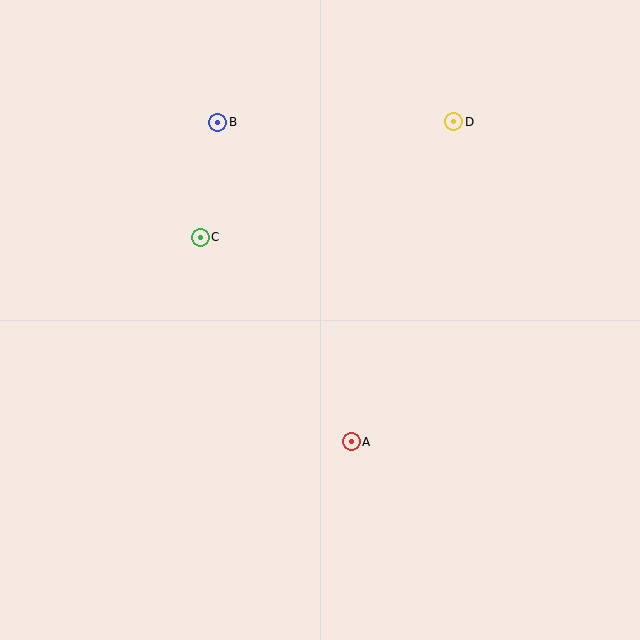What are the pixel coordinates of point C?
Point C is at (200, 237).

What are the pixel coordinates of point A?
Point A is at (351, 442).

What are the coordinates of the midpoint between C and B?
The midpoint between C and B is at (209, 180).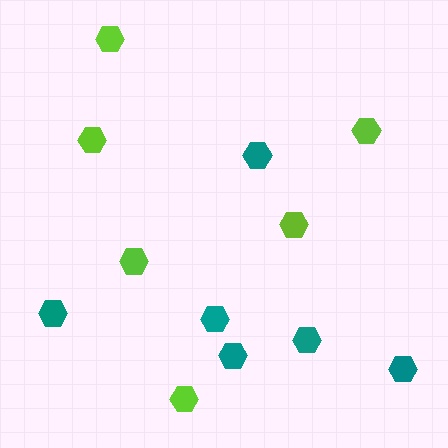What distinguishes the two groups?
There are 2 groups: one group of lime hexagons (6) and one group of teal hexagons (6).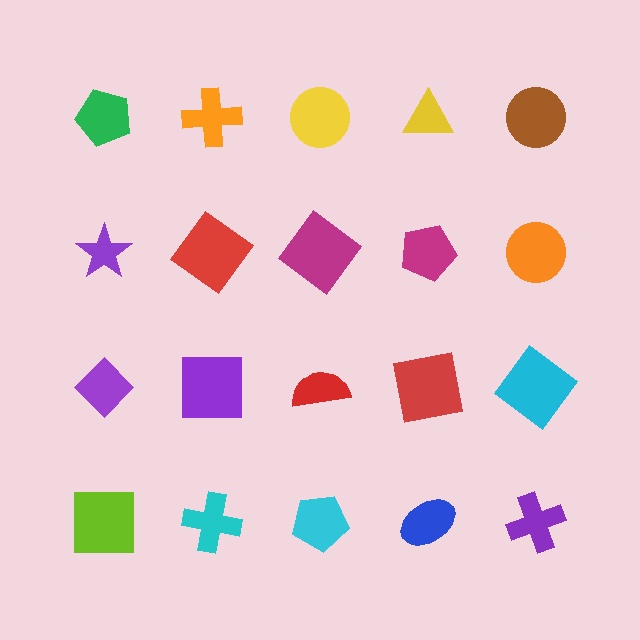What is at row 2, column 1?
A purple star.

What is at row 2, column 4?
A magenta pentagon.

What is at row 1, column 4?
A yellow triangle.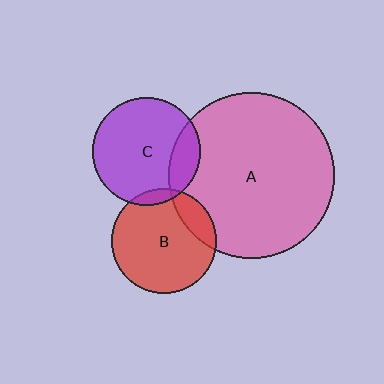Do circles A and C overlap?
Yes.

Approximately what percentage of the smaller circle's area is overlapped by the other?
Approximately 20%.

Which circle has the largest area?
Circle A (pink).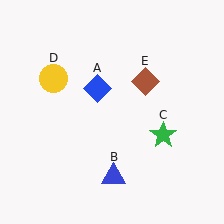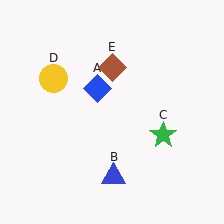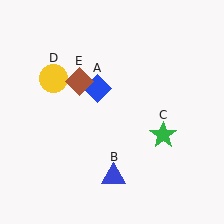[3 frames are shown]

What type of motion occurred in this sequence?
The brown diamond (object E) rotated counterclockwise around the center of the scene.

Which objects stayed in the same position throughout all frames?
Blue diamond (object A) and blue triangle (object B) and green star (object C) and yellow circle (object D) remained stationary.